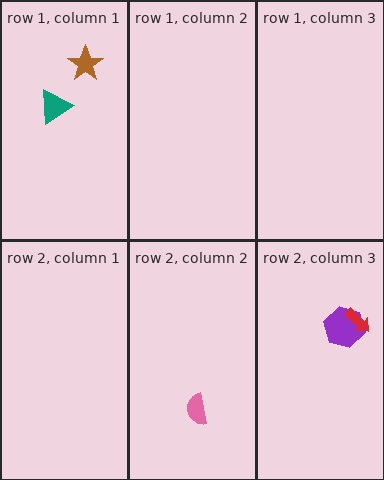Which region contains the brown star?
The row 1, column 1 region.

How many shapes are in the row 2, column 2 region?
1.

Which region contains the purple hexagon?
The row 2, column 3 region.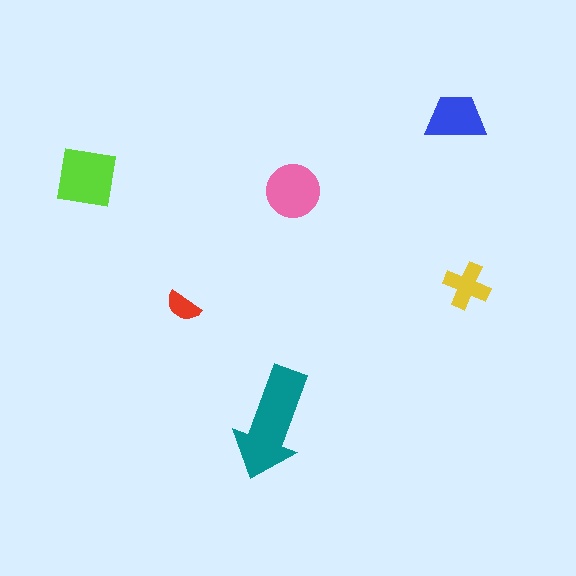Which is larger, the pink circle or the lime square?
The lime square.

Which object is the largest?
The teal arrow.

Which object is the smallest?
The red semicircle.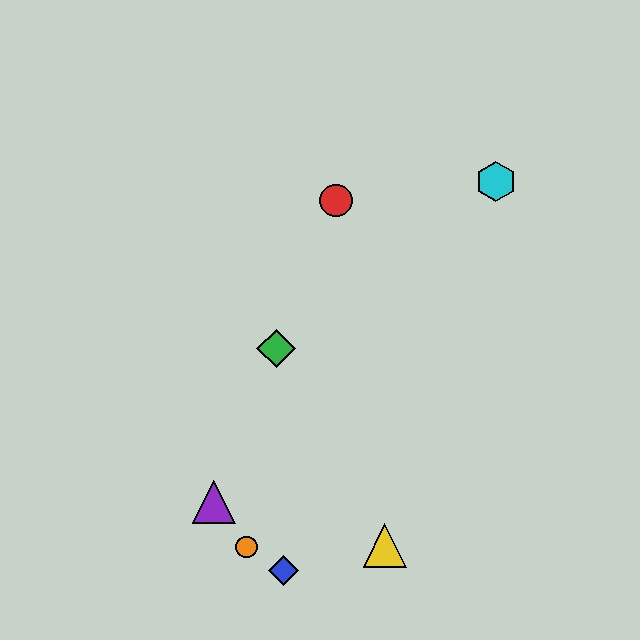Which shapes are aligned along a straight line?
The red circle, the green diamond, the purple triangle are aligned along a straight line.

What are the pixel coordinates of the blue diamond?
The blue diamond is at (283, 571).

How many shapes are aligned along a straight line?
3 shapes (the red circle, the green diamond, the purple triangle) are aligned along a straight line.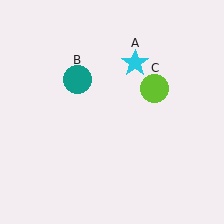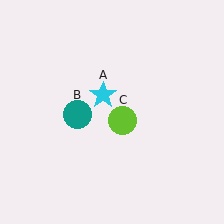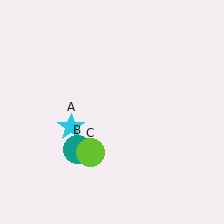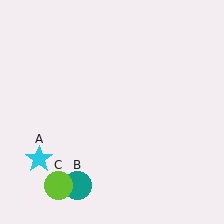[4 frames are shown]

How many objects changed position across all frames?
3 objects changed position: cyan star (object A), teal circle (object B), lime circle (object C).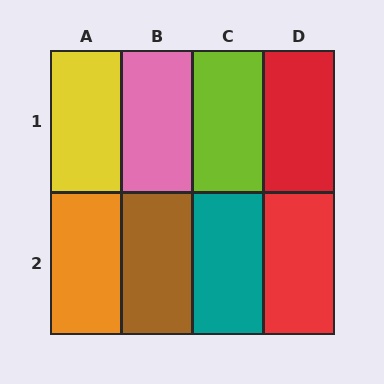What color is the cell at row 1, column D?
Red.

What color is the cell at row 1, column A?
Yellow.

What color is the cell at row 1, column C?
Lime.